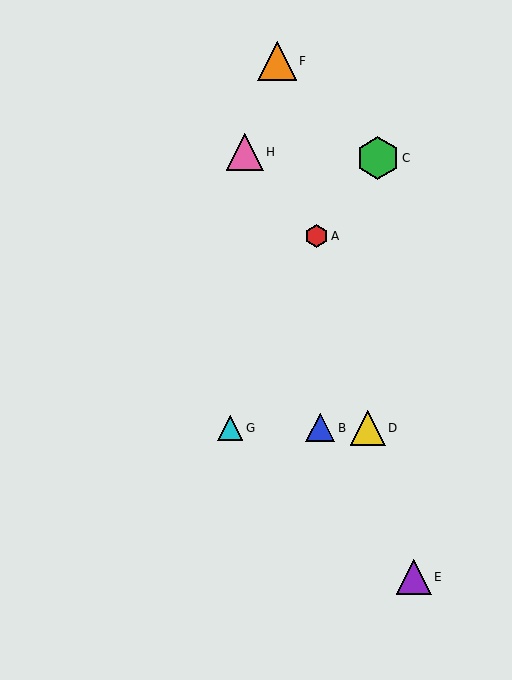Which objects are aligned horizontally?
Objects B, D, G are aligned horizontally.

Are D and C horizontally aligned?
No, D is at y≈428 and C is at y≈158.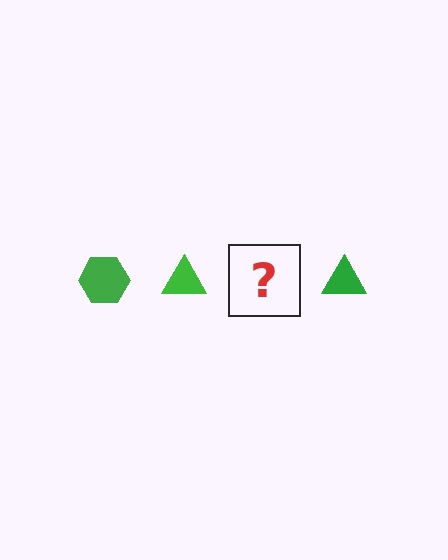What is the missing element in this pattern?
The missing element is a green hexagon.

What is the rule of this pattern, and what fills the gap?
The rule is that the pattern cycles through hexagon, triangle shapes in green. The gap should be filled with a green hexagon.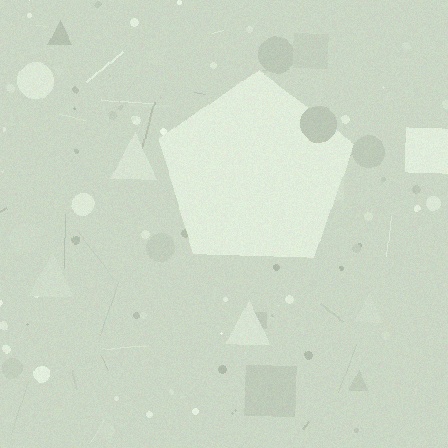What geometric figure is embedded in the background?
A pentagon is embedded in the background.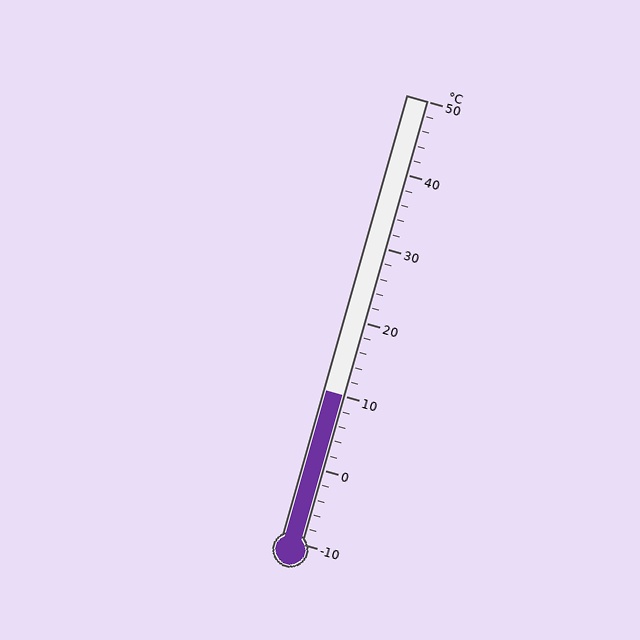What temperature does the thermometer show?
The thermometer shows approximately 10°C.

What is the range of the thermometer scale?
The thermometer scale ranges from -10°C to 50°C.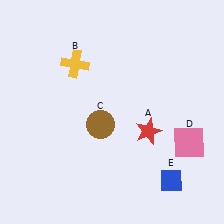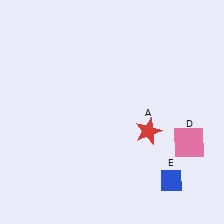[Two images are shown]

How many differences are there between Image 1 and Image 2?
There are 2 differences between the two images.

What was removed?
The yellow cross (B), the brown circle (C) were removed in Image 2.